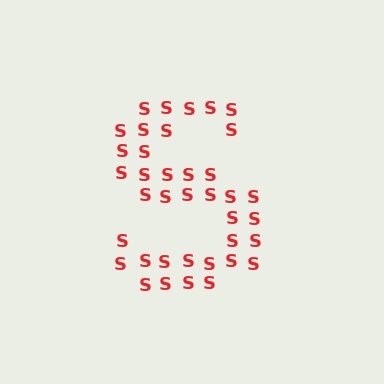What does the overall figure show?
The overall figure shows the letter S.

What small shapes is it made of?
It is made of small letter S's.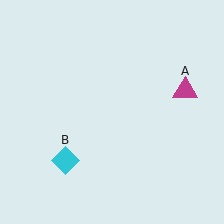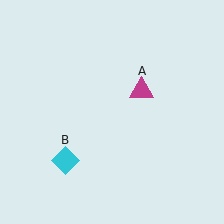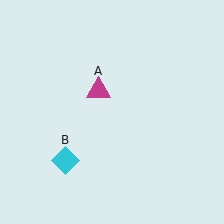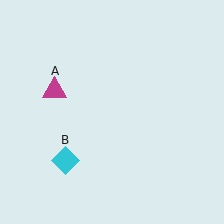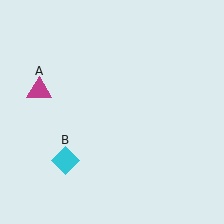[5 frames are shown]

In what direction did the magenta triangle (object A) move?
The magenta triangle (object A) moved left.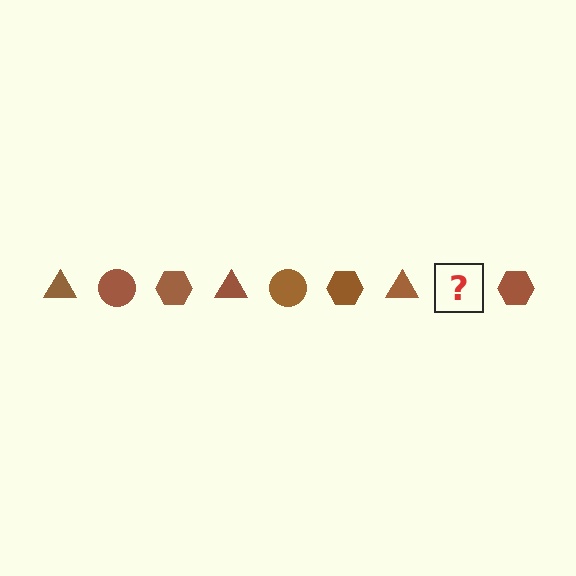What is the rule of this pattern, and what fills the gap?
The rule is that the pattern cycles through triangle, circle, hexagon shapes in brown. The gap should be filled with a brown circle.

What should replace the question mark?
The question mark should be replaced with a brown circle.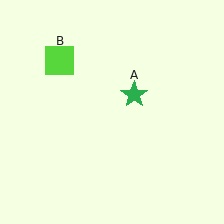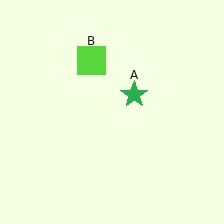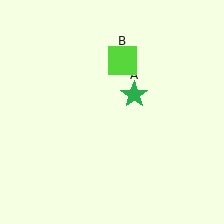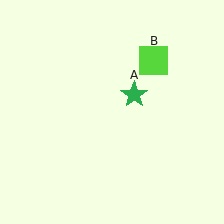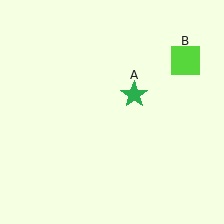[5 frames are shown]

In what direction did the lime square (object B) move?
The lime square (object B) moved right.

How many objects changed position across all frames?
1 object changed position: lime square (object B).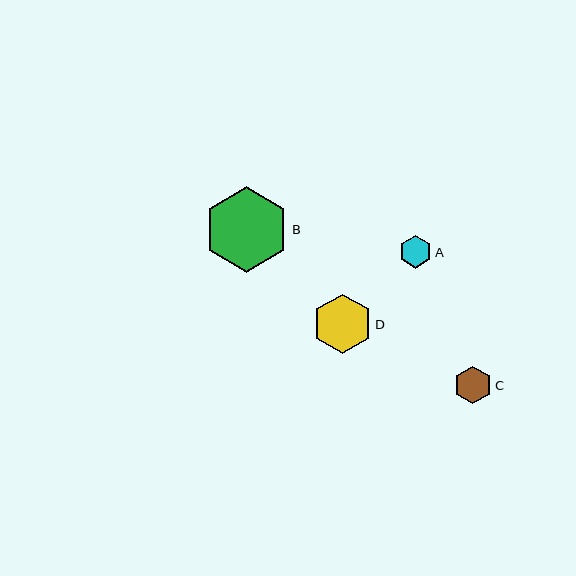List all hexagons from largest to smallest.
From largest to smallest: B, D, C, A.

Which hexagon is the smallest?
Hexagon A is the smallest with a size of approximately 33 pixels.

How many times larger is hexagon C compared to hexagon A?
Hexagon C is approximately 1.1 times the size of hexagon A.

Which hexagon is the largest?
Hexagon B is the largest with a size of approximately 85 pixels.